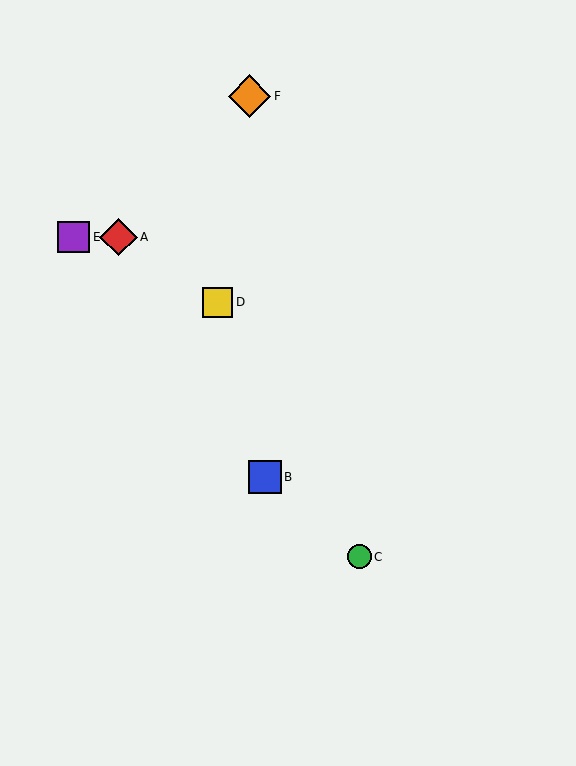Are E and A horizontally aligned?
Yes, both are at y≈237.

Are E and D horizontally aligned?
No, E is at y≈237 and D is at y≈302.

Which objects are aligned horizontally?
Objects A, E are aligned horizontally.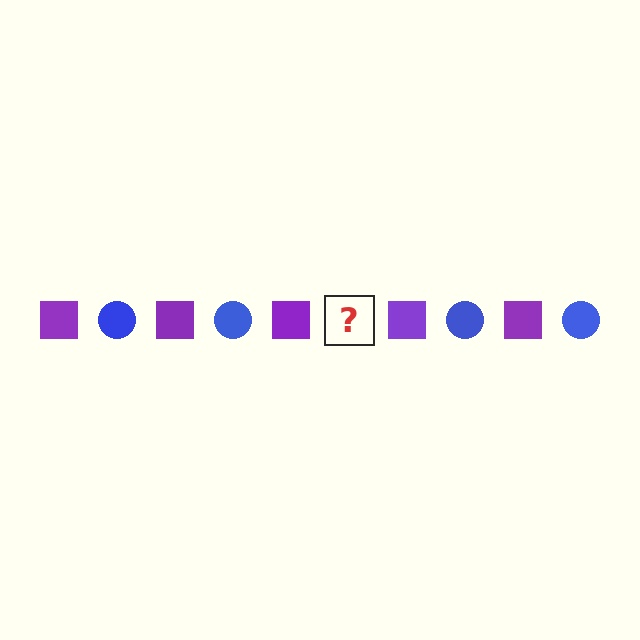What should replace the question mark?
The question mark should be replaced with a blue circle.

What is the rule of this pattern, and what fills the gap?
The rule is that the pattern alternates between purple square and blue circle. The gap should be filled with a blue circle.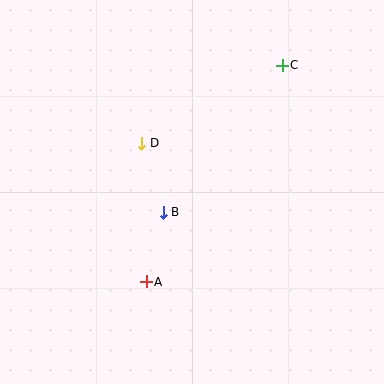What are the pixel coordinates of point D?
Point D is at (142, 143).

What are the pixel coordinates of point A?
Point A is at (146, 282).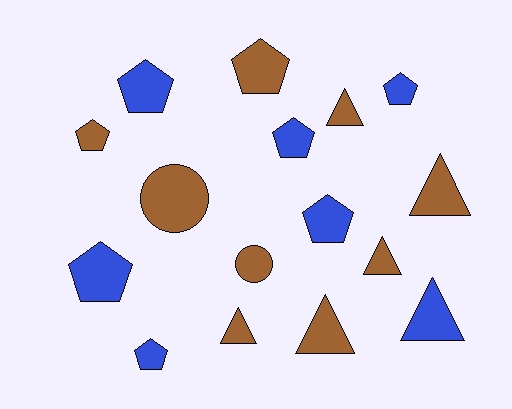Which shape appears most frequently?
Pentagon, with 8 objects.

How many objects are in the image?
There are 16 objects.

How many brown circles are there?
There are 2 brown circles.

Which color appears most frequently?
Brown, with 9 objects.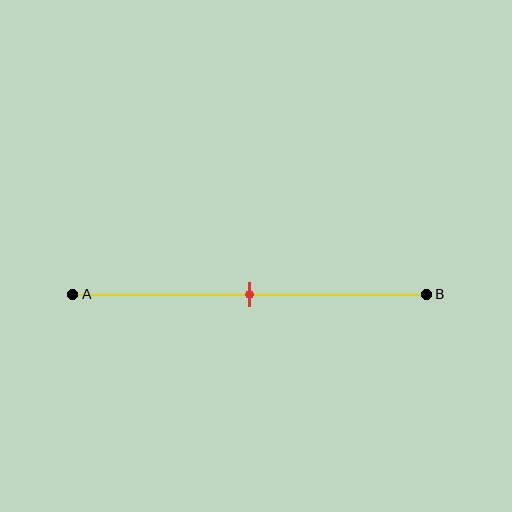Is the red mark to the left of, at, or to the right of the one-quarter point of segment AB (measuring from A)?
The red mark is to the right of the one-quarter point of segment AB.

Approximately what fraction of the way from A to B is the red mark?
The red mark is approximately 50% of the way from A to B.